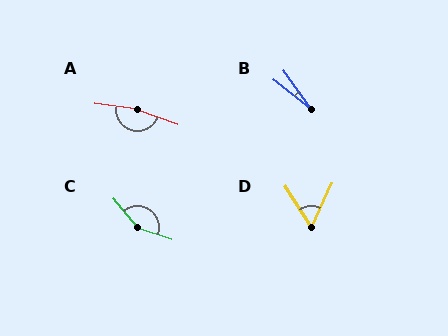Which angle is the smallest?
B, at approximately 15 degrees.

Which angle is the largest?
A, at approximately 167 degrees.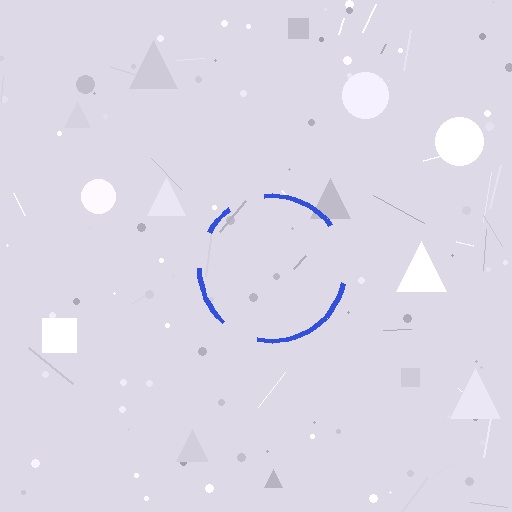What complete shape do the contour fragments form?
The contour fragments form a circle.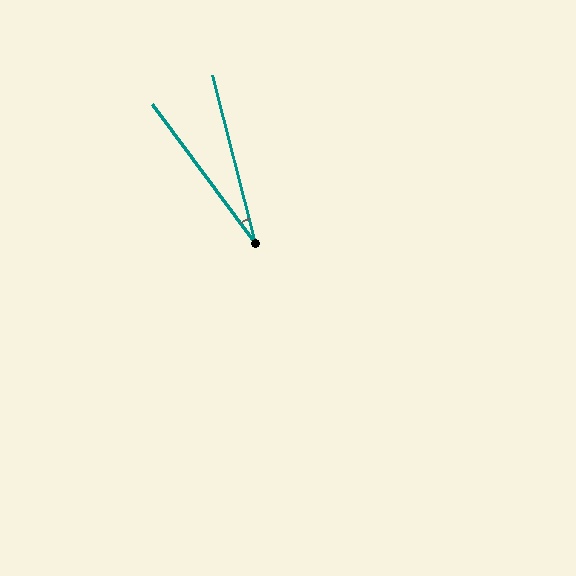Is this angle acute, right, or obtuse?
It is acute.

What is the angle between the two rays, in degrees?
Approximately 22 degrees.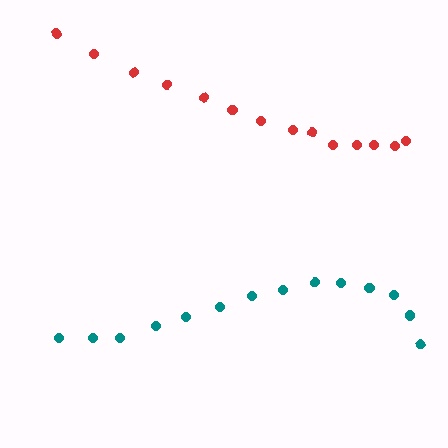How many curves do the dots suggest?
There are 2 distinct paths.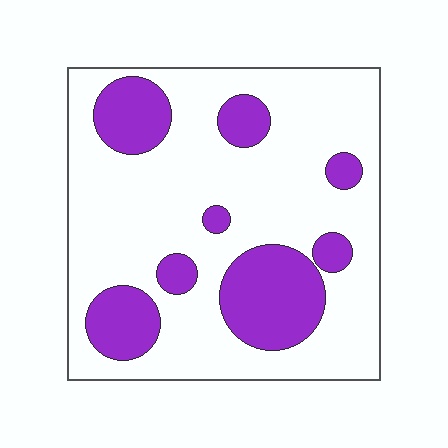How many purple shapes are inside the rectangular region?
8.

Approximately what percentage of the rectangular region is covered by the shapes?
Approximately 25%.